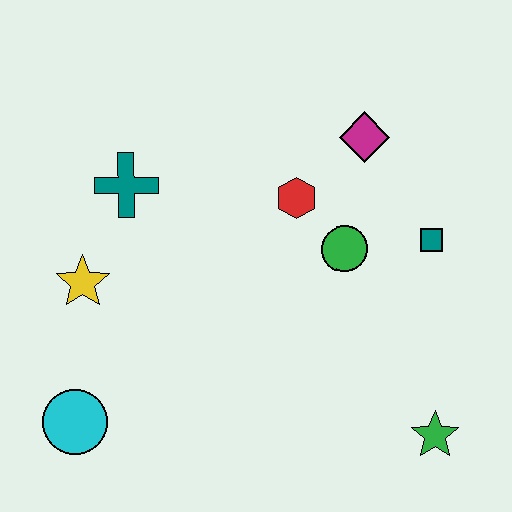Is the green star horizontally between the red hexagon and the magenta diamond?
No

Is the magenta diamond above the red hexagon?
Yes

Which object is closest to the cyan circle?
The yellow star is closest to the cyan circle.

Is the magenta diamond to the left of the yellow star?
No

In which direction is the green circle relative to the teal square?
The green circle is to the left of the teal square.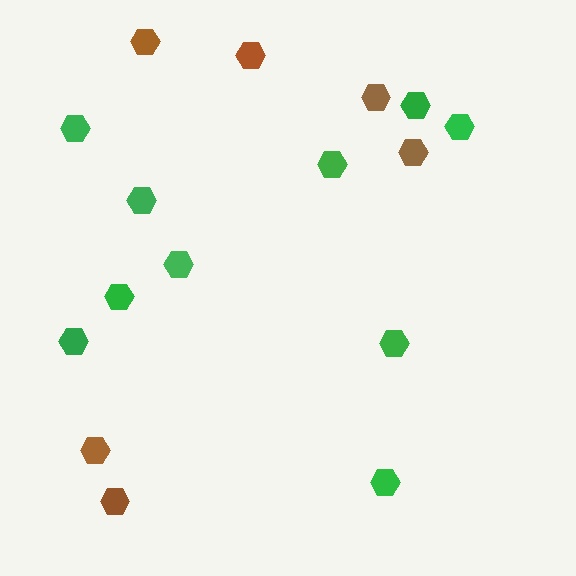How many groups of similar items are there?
There are 2 groups: one group of brown hexagons (6) and one group of green hexagons (10).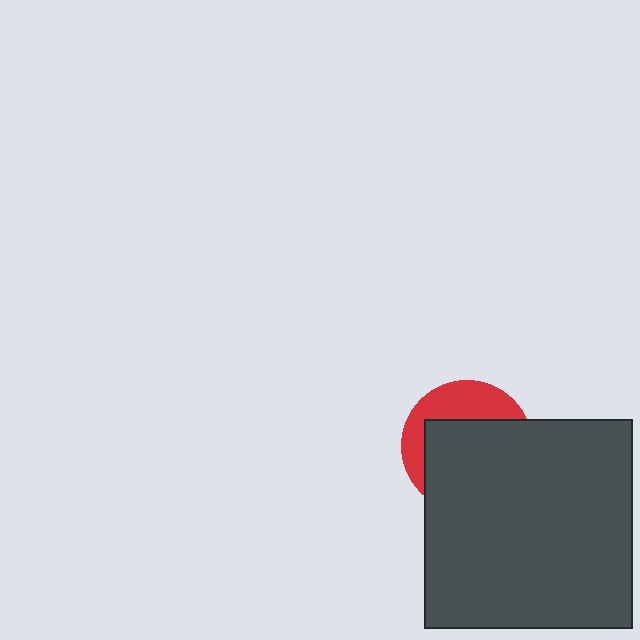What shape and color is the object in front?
The object in front is a dark gray square.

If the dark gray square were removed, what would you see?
You would see the complete red circle.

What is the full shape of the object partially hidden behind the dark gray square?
The partially hidden object is a red circle.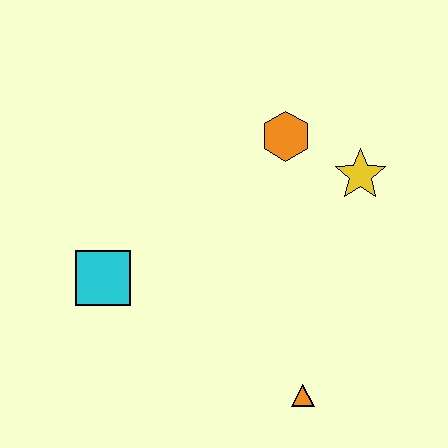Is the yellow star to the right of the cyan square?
Yes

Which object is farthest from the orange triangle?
The orange hexagon is farthest from the orange triangle.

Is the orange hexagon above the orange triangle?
Yes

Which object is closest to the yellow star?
The orange hexagon is closest to the yellow star.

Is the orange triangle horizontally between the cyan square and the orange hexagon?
No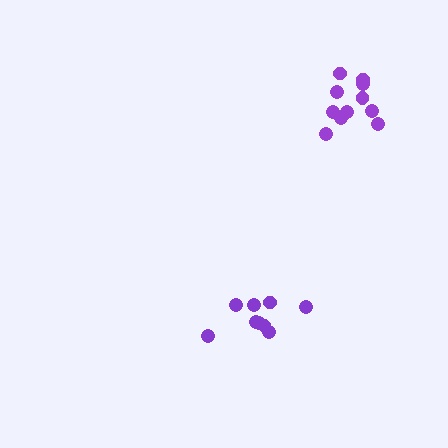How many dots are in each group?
Group 1: 9 dots, Group 2: 11 dots (20 total).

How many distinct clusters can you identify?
There are 2 distinct clusters.